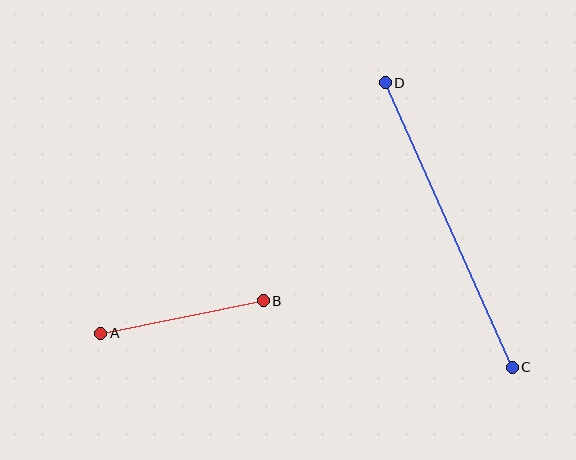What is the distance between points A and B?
The distance is approximately 166 pixels.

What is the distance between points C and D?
The distance is approximately 312 pixels.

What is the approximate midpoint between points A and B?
The midpoint is at approximately (182, 317) pixels.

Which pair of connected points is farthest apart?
Points C and D are farthest apart.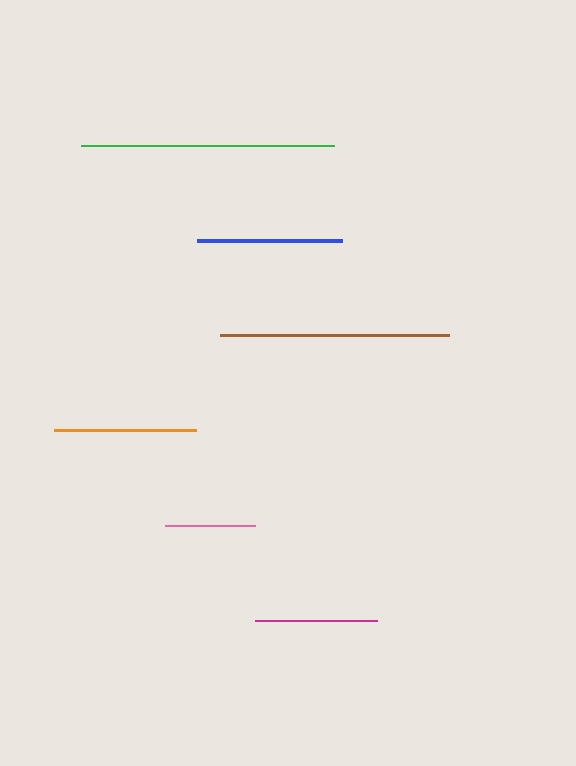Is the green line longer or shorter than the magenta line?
The green line is longer than the magenta line.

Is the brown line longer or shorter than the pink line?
The brown line is longer than the pink line.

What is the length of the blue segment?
The blue segment is approximately 145 pixels long.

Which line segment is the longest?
The green line is the longest at approximately 253 pixels.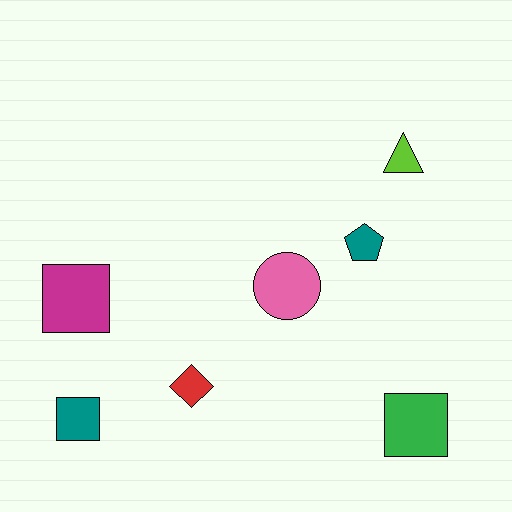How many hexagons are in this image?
There are no hexagons.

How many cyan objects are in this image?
There are no cyan objects.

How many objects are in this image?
There are 7 objects.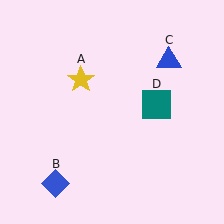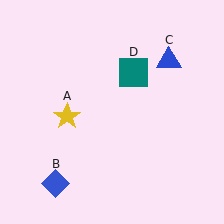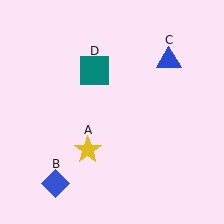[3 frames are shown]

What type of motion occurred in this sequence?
The yellow star (object A), teal square (object D) rotated counterclockwise around the center of the scene.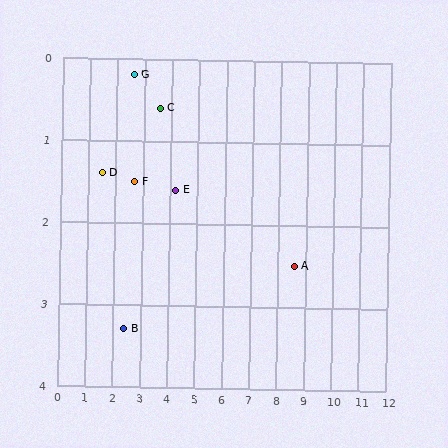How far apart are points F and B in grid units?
Points F and B are about 1.8 grid units apart.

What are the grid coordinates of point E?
Point E is at approximately (4.2, 1.6).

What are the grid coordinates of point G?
Point G is at approximately (2.6, 0.2).